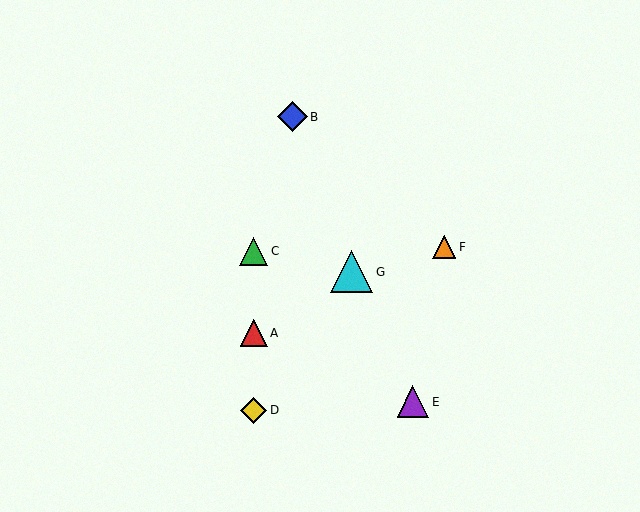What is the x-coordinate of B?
Object B is at x≈292.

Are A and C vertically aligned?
Yes, both are at x≈254.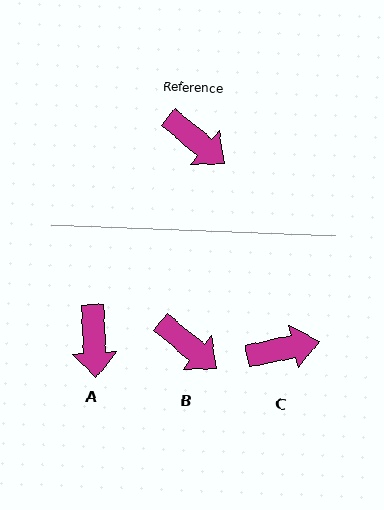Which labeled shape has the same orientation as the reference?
B.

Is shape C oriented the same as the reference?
No, it is off by about 52 degrees.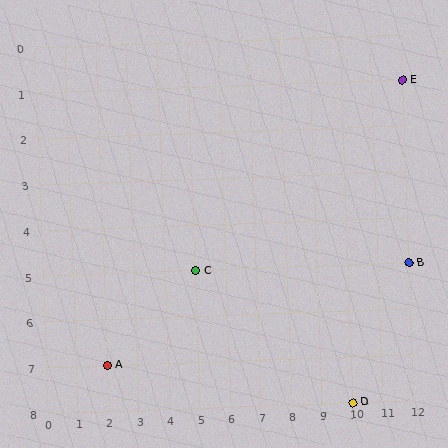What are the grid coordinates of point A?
Point A is at grid coordinates (2, 7).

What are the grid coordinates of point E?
Point E is at grid coordinates (12, 1).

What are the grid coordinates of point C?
Point C is at grid coordinates (5, 5).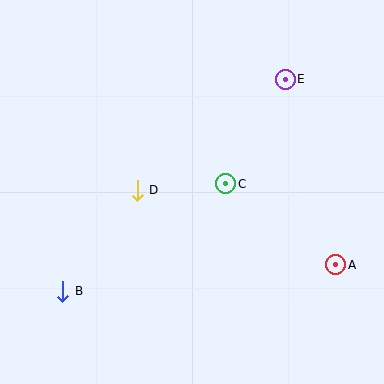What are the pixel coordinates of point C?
Point C is at (226, 184).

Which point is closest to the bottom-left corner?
Point B is closest to the bottom-left corner.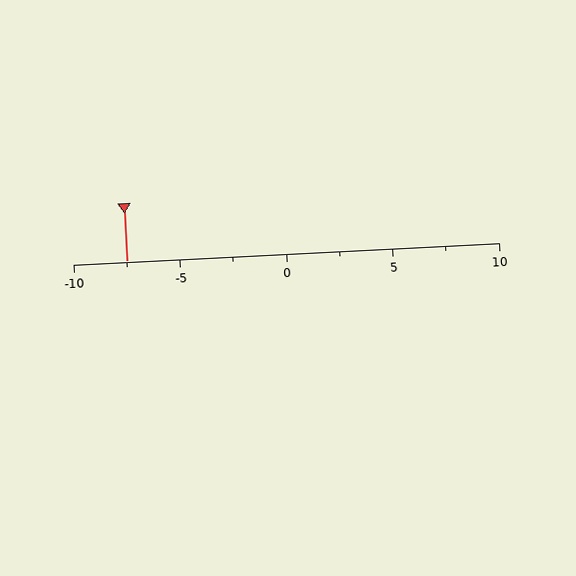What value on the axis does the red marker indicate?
The marker indicates approximately -7.5.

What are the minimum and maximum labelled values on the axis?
The axis runs from -10 to 10.